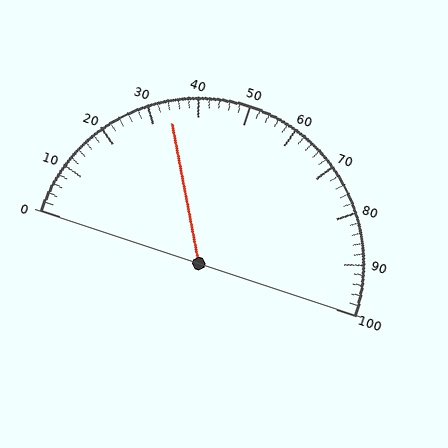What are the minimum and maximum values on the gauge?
The gauge ranges from 0 to 100.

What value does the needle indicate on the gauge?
The needle indicates approximately 34.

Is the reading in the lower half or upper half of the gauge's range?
The reading is in the lower half of the range (0 to 100).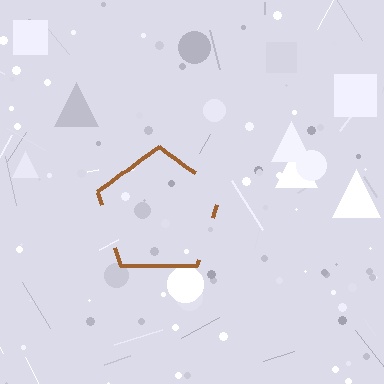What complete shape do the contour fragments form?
The contour fragments form a pentagon.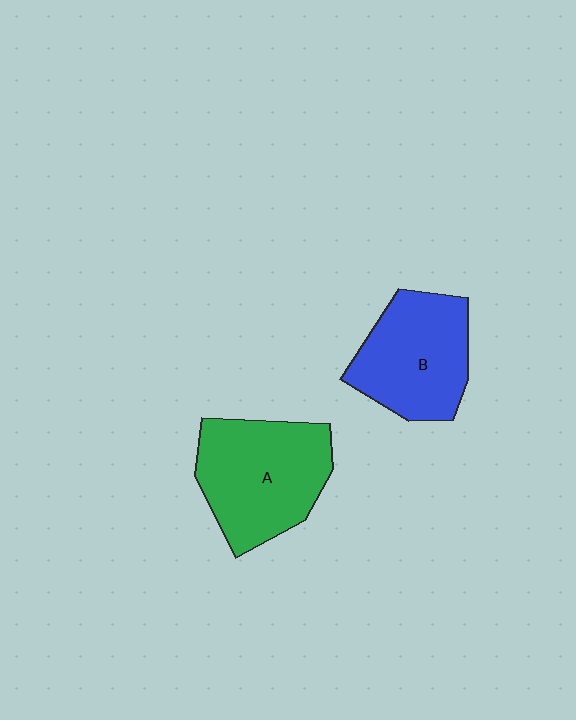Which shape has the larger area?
Shape A (green).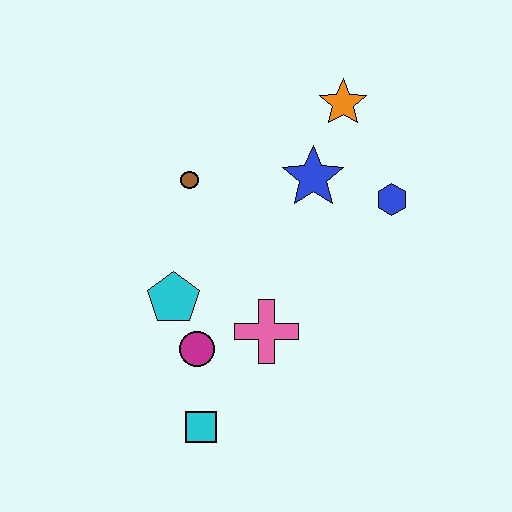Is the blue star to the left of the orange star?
Yes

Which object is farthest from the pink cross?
The orange star is farthest from the pink cross.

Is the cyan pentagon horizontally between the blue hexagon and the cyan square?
No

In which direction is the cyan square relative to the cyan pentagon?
The cyan square is below the cyan pentagon.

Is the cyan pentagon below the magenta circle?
No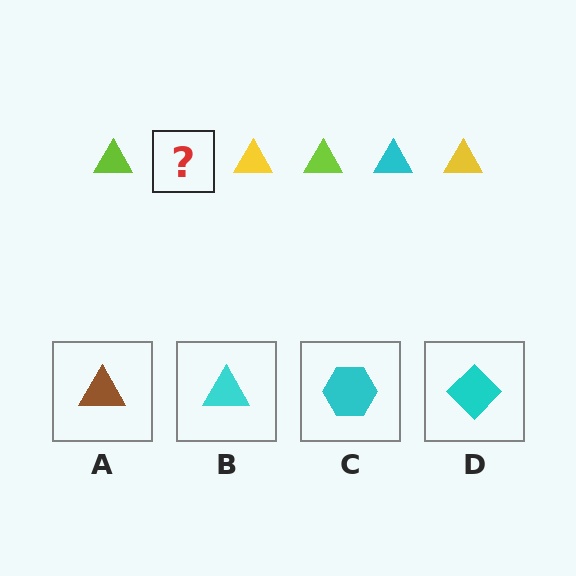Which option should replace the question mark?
Option B.